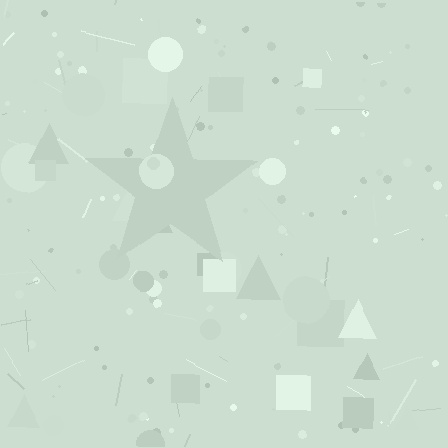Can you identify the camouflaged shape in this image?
The camouflaged shape is a star.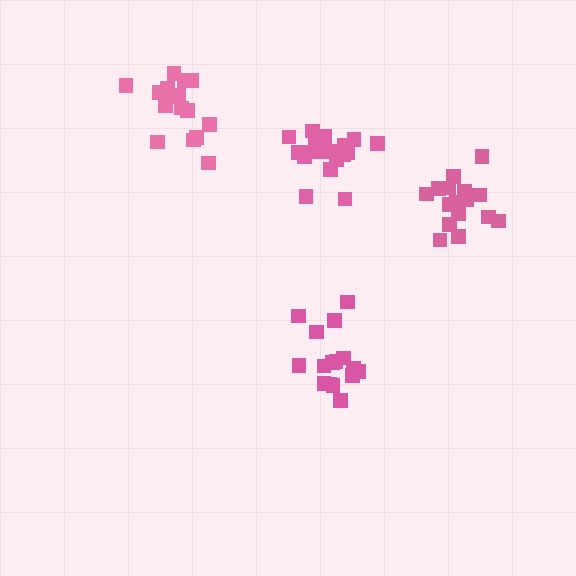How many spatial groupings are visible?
There are 4 spatial groupings.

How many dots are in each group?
Group 1: 18 dots, Group 2: 16 dots, Group 3: 21 dots, Group 4: 16 dots (71 total).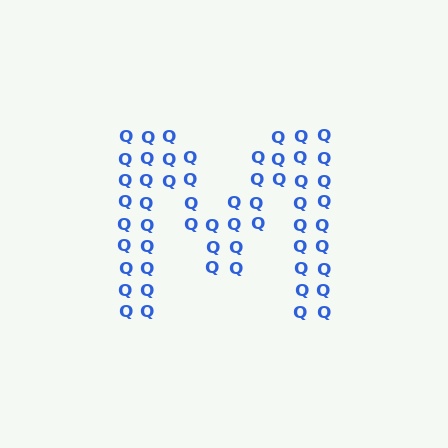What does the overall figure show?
The overall figure shows the letter M.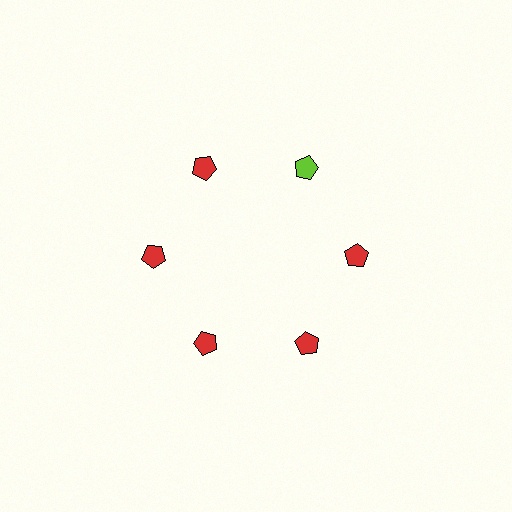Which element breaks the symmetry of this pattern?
The lime pentagon at roughly the 1 o'clock position breaks the symmetry. All other shapes are red pentagons.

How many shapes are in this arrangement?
There are 6 shapes arranged in a ring pattern.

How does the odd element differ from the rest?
It has a different color: lime instead of red.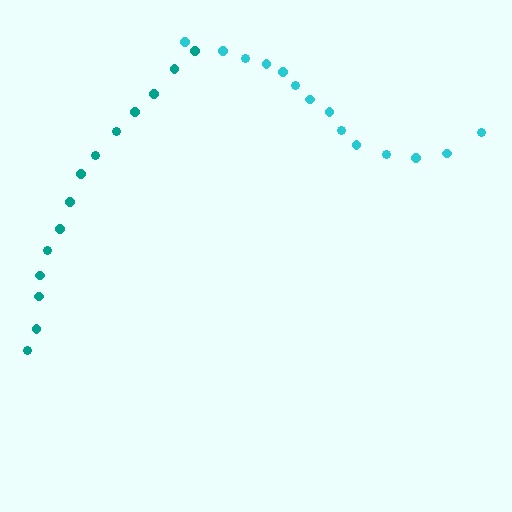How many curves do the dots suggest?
There are 2 distinct paths.